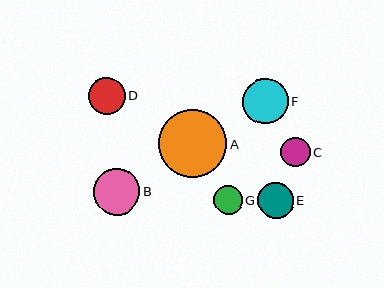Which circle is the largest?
Circle A is the largest with a size of approximately 68 pixels.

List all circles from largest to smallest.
From largest to smallest: A, B, F, D, E, C, G.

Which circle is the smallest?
Circle G is the smallest with a size of approximately 29 pixels.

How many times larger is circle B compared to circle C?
Circle B is approximately 1.6 times the size of circle C.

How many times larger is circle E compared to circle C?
Circle E is approximately 1.2 times the size of circle C.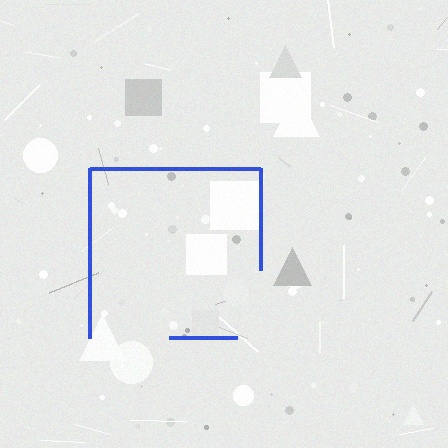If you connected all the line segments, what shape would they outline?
They would outline a square.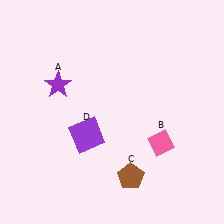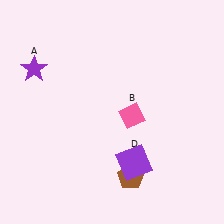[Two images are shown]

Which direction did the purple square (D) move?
The purple square (D) moved right.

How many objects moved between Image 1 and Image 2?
3 objects moved between the two images.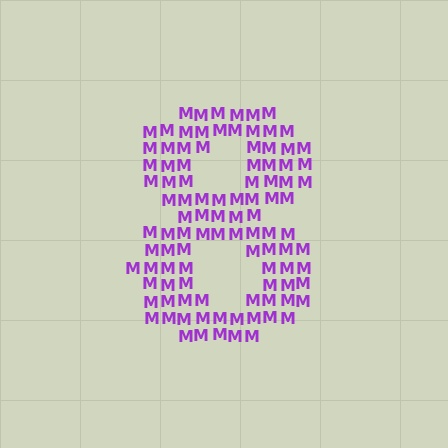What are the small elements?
The small elements are letter M's.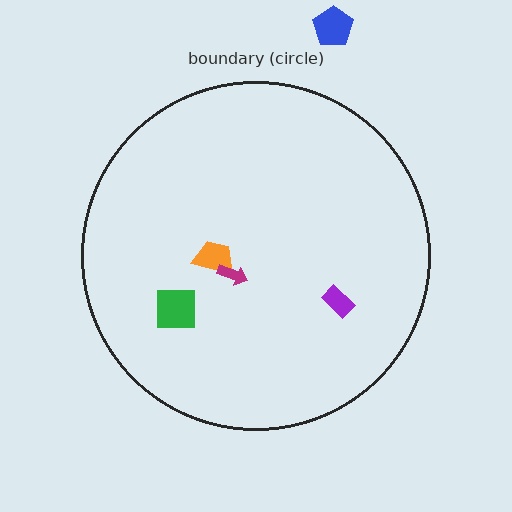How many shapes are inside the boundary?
4 inside, 1 outside.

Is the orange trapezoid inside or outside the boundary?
Inside.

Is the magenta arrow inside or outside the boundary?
Inside.